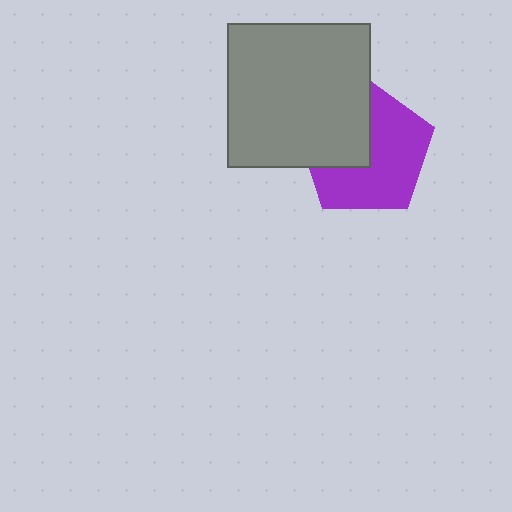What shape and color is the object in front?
The object in front is a gray square.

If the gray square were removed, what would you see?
You would see the complete purple pentagon.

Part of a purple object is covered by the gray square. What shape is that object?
It is a pentagon.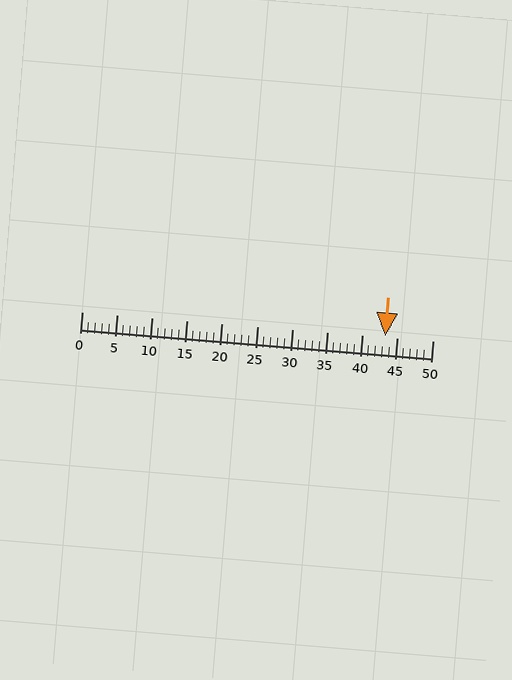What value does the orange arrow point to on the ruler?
The orange arrow points to approximately 43.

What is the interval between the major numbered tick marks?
The major tick marks are spaced 5 units apart.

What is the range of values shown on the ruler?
The ruler shows values from 0 to 50.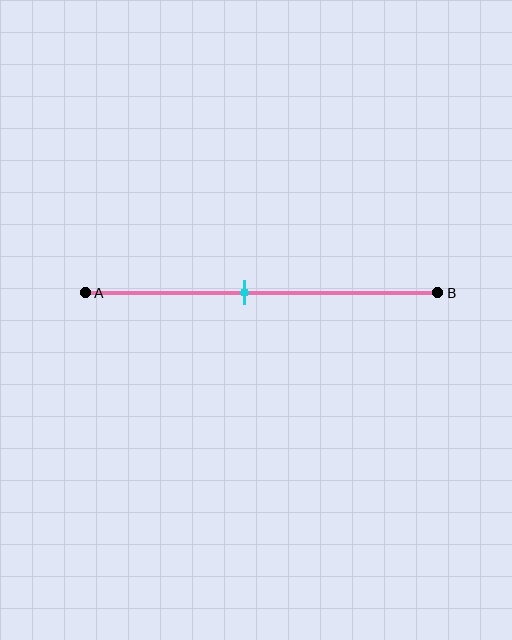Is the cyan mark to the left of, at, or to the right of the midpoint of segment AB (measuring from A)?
The cyan mark is to the left of the midpoint of segment AB.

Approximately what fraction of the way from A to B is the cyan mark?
The cyan mark is approximately 45% of the way from A to B.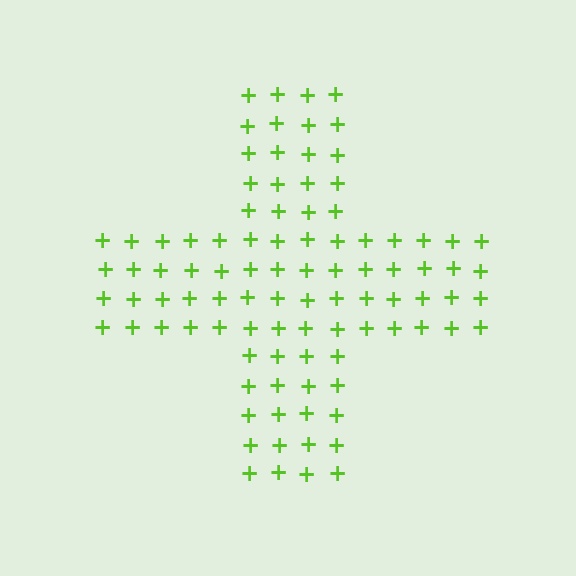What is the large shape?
The large shape is a cross.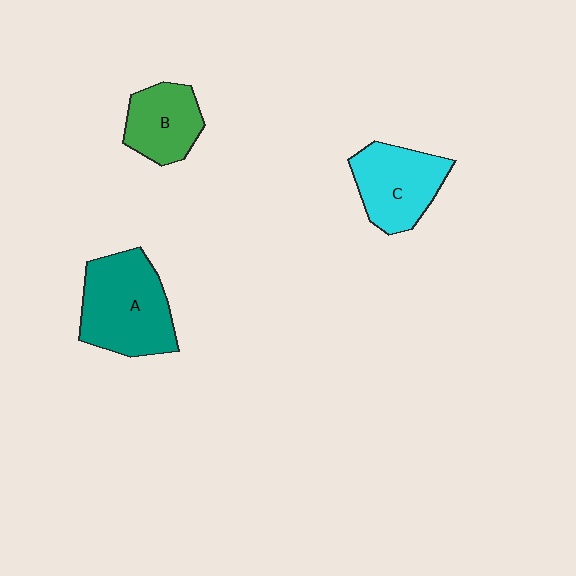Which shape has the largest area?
Shape A (teal).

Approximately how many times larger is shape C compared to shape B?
Approximately 1.2 times.